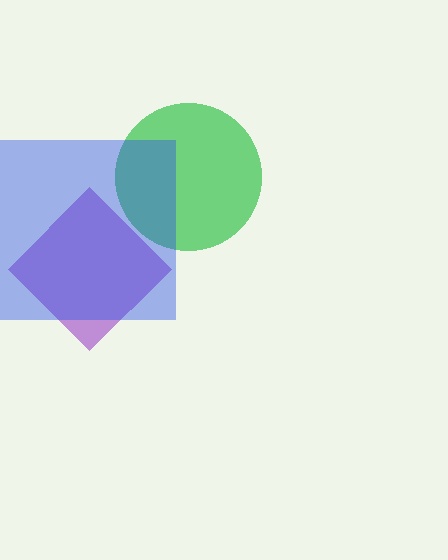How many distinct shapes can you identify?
There are 3 distinct shapes: a purple diamond, a green circle, a blue square.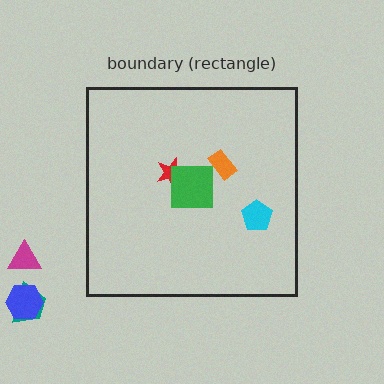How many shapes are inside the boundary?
4 inside, 3 outside.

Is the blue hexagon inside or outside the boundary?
Outside.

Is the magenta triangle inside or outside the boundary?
Outside.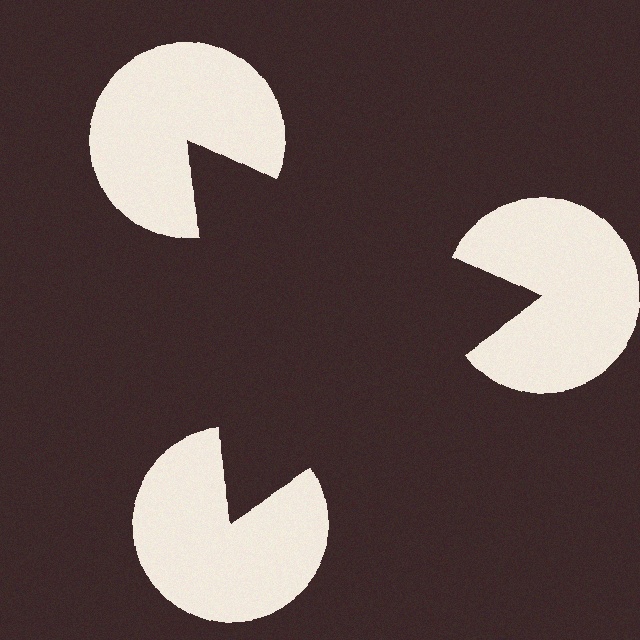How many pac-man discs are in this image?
There are 3 — one at each vertex of the illusory triangle.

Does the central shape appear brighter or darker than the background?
It typically appears slightly darker than the background, even though no actual brightness change is drawn.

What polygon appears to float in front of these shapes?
An illusory triangle — its edges are inferred from the aligned wedge cuts in the pac-man discs, not physically drawn.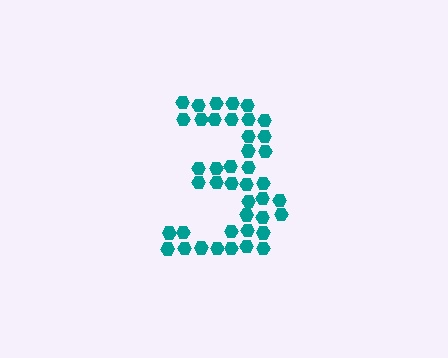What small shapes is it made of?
It is made of small hexagons.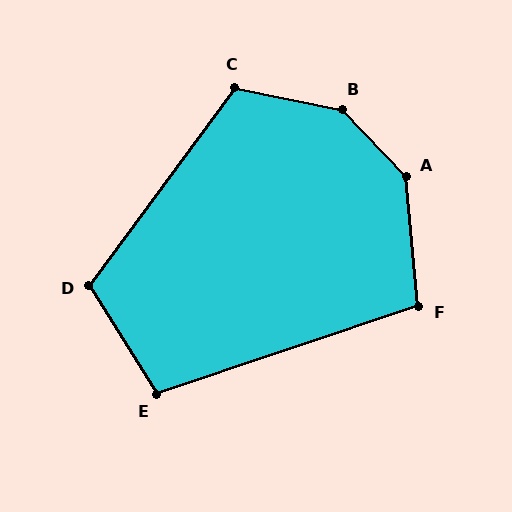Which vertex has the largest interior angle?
B, at approximately 145 degrees.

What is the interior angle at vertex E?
Approximately 104 degrees (obtuse).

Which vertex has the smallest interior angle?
F, at approximately 103 degrees.